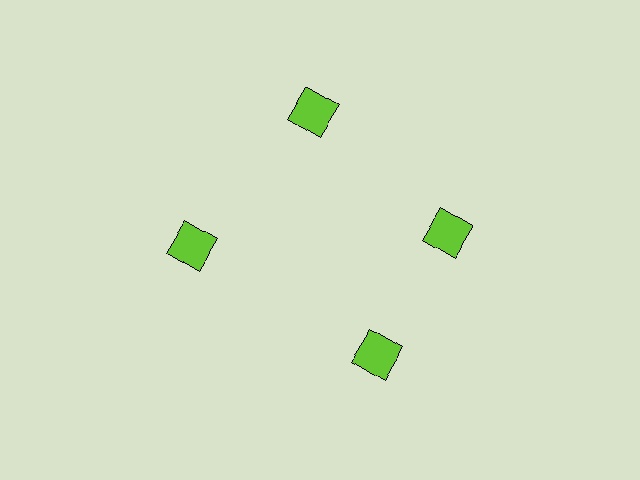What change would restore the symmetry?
The symmetry would be restored by rotating it back into even spacing with its neighbors so that all 4 squares sit at equal angles and equal distance from the center.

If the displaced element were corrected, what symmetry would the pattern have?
It would have 4-fold rotational symmetry — the pattern would map onto itself every 90 degrees.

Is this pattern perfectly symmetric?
No. The 4 lime squares are arranged in a ring, but one element near the 6 o'clock position is rotated out of alignment along the ring, breaking the 4-fold rotational symmetry.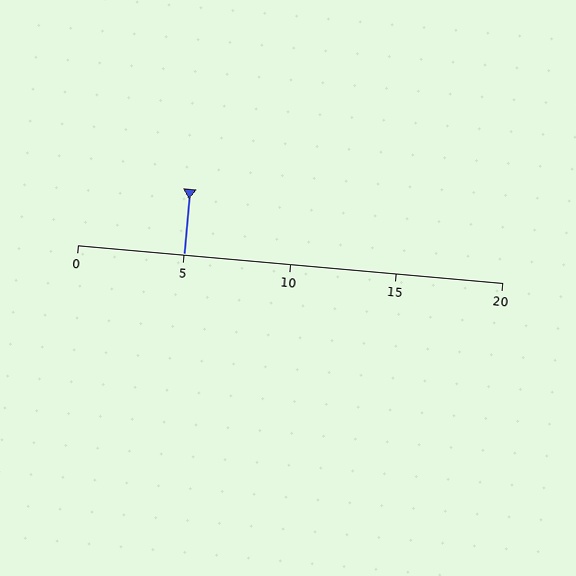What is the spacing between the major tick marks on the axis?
The major ticks are spaced 5 apart.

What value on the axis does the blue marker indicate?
The marker indicates approximately 5.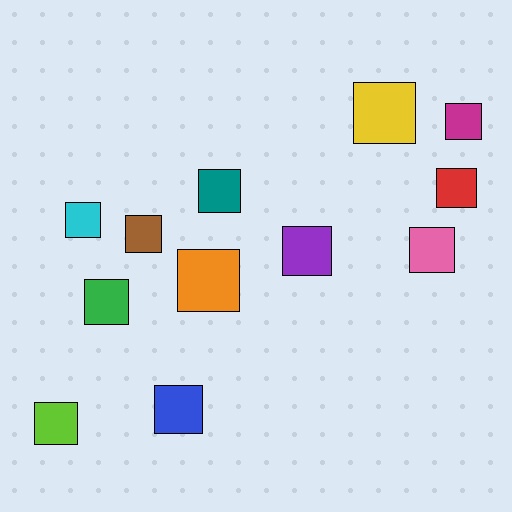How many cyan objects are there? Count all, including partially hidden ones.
There is 1 cyan object.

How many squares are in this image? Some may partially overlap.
There are 12 squares.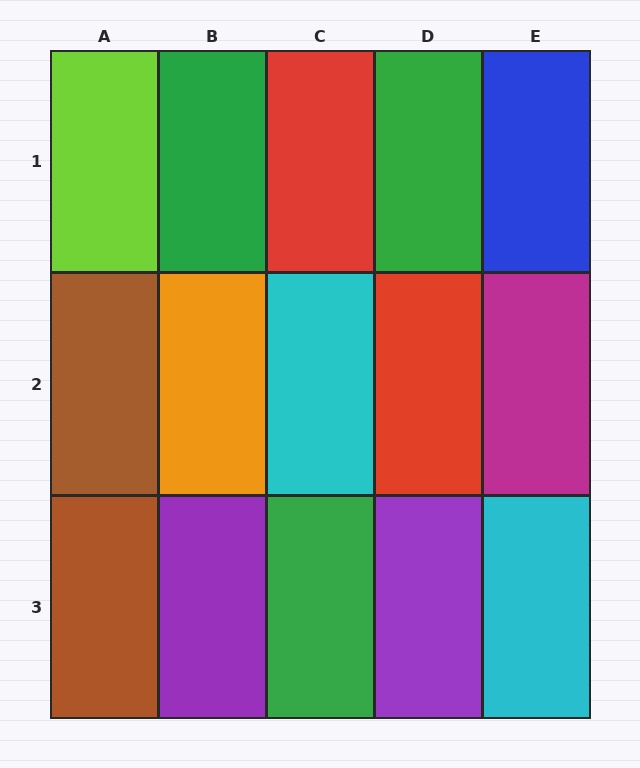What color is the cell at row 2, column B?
Orange.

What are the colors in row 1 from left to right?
Lime, green, red, green, blue.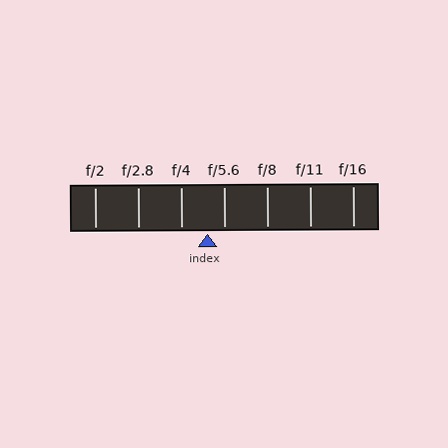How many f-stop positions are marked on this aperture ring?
There are 7 f-stop positions marked.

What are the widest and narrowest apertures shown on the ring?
The widest aperture shown is f/2 and the narrowest is f/16.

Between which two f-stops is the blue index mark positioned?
The index mark is between f/4 and f/5.6.